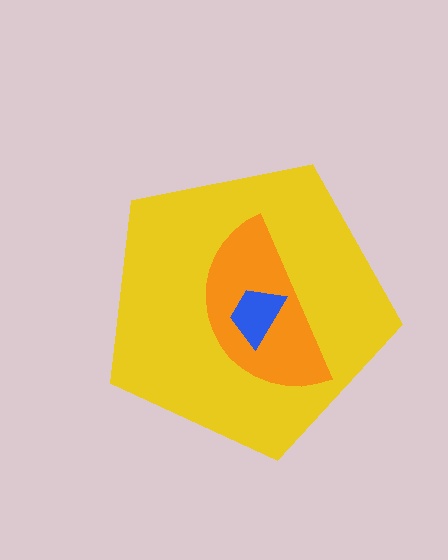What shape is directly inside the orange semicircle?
The blue trapezoid.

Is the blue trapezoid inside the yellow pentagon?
Yes.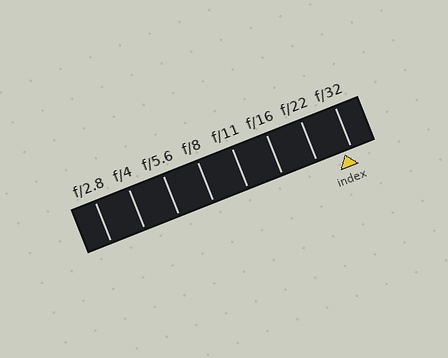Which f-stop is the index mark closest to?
The index mark is closest to f/32.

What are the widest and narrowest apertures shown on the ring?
The widest aperture shown is f/2.8 and the narrowest is f/32.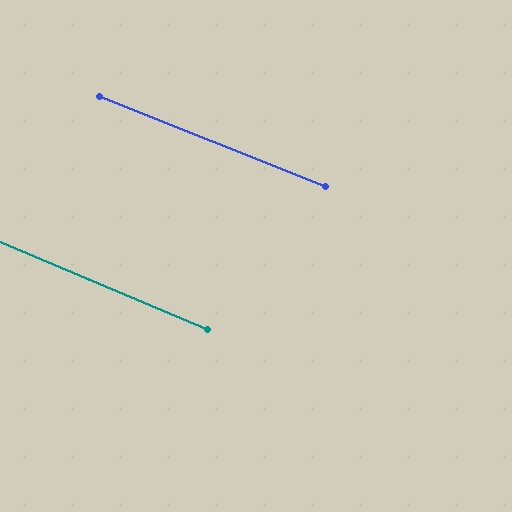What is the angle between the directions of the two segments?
Approximately 1 degree.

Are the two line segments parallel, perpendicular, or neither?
Parallel — their directions differ by only 1.1°.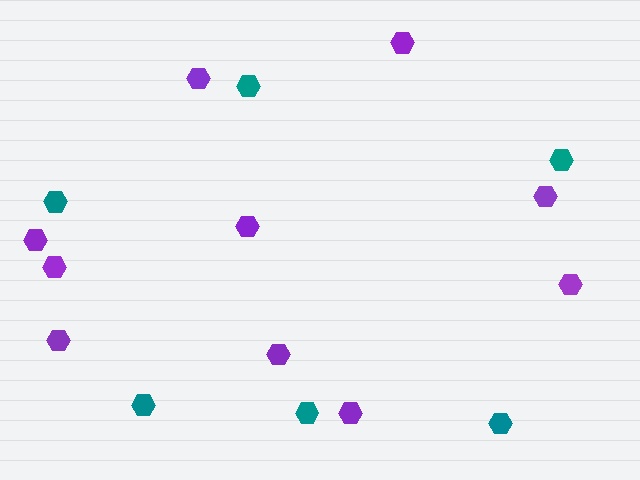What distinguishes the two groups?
There are 2 groups: one group of purple hexagons (10) and one group of teal hexagons (6).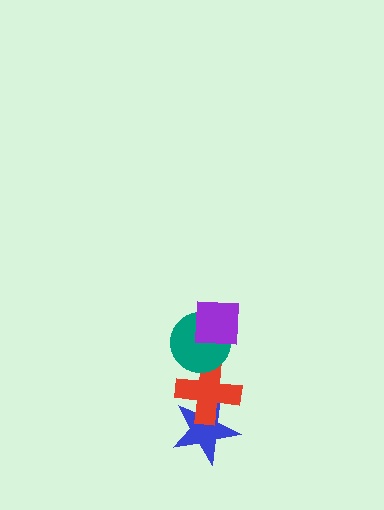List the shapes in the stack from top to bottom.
From top to bottom: the purple square, the teal circle, the red cross, the blue star.